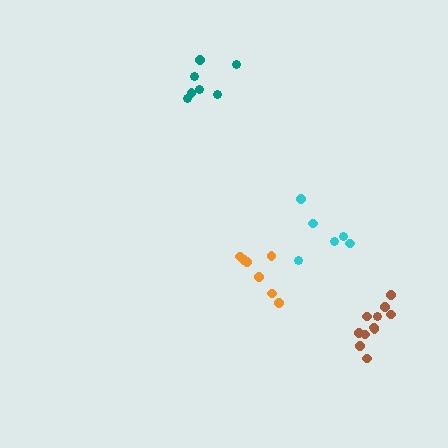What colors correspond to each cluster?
The clusters are colored: cyan, brown, teal, orange.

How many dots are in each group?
Group 1: 6 dots, Group 2: 11 dots, Group 3: 7 dots, Group 4: 7 dots (31 total).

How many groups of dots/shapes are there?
There are 4 groups.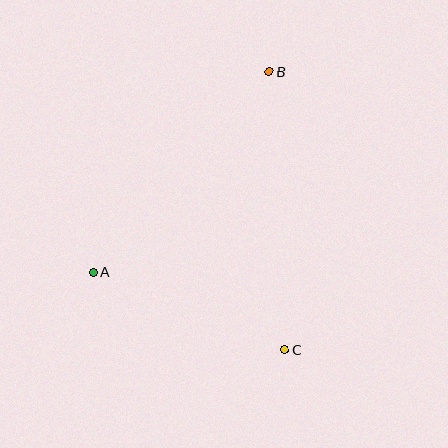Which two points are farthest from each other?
Points B and C are farthest from each other.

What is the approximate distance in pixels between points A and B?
The distance between A and B is approximately 267 pixels.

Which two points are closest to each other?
Points A and C are closest to each other.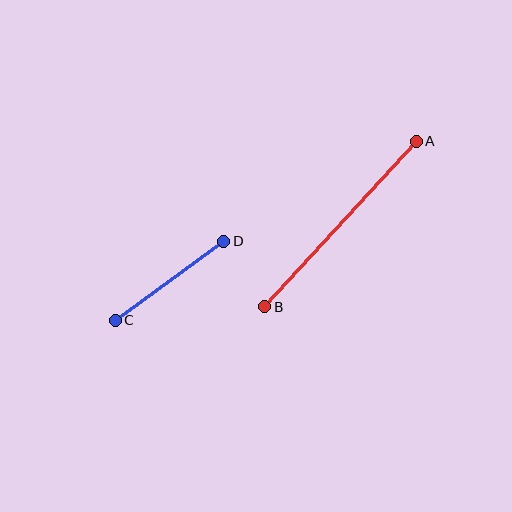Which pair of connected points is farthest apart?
Points A and B are farthest apart.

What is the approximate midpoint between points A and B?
The midpoint is at approximately (340, 224) pixels.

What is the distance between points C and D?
The distance is approximately 134 pixels.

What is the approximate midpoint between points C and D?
The midpoint is at approximately (169, 281) pixels.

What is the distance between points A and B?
The distance is approximately 224 pixels.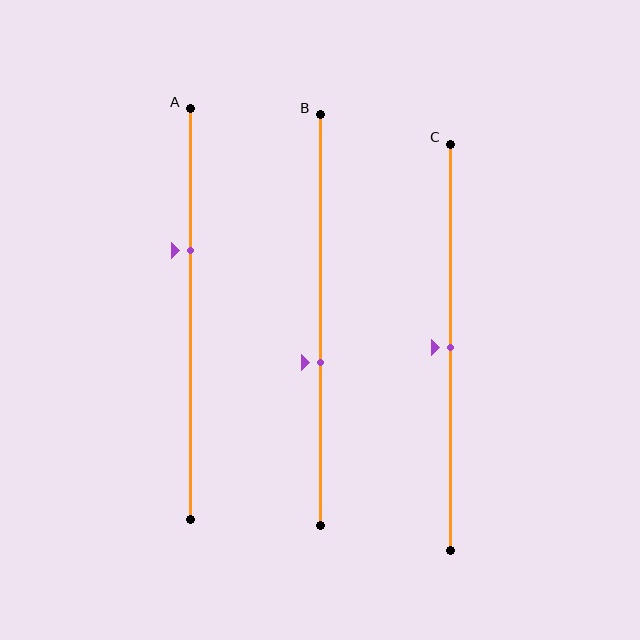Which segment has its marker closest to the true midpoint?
Segment C has its marker closest to the true midpoint.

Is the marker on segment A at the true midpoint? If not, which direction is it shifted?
No, the marker on segment A is shifted upward by about 15% of the segment length.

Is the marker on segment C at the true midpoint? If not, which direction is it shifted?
Yes, the marker on segment C is at the true midpoint.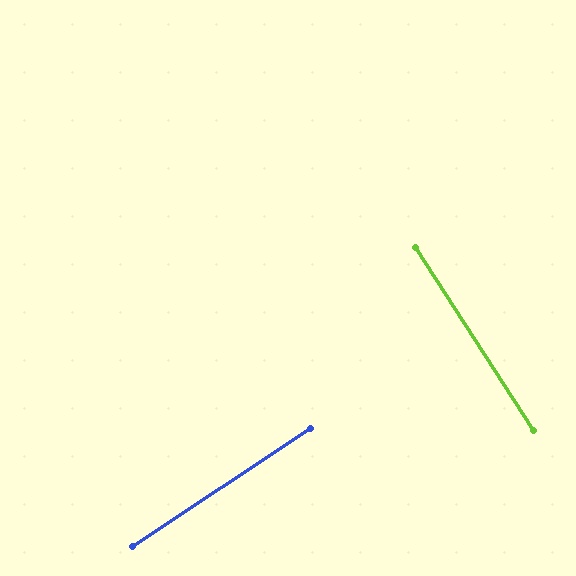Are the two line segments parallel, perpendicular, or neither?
Perpendicular — they meet at approximately 89°.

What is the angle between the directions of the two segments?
Approximately 89 degrees.